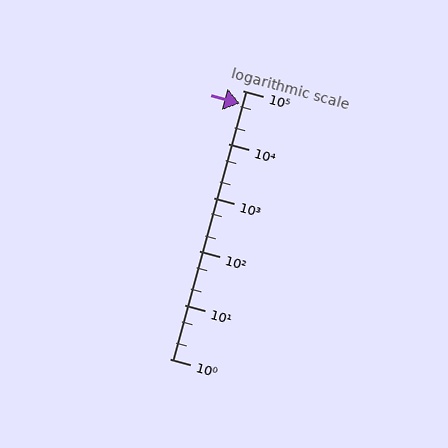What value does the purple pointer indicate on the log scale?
The pointer indicates approximately 58000.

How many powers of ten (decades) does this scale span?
The scale spans 5 decades, from 1 to 100000.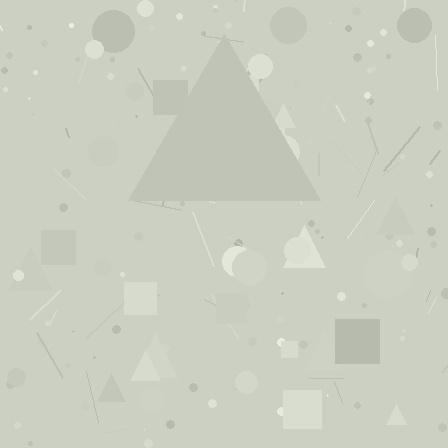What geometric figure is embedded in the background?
A triangle is embedded in the background.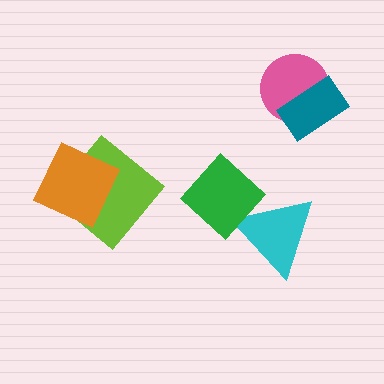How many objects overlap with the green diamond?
1 object overlaps with the green diamond.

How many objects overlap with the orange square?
1 object overlaps with the orange square.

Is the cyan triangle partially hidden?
Yes, it is partially covered by another shape.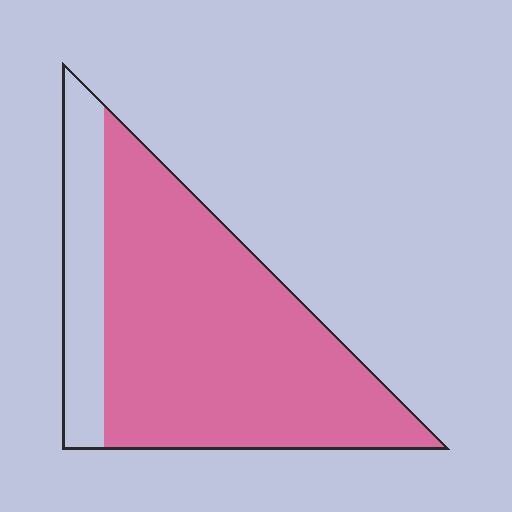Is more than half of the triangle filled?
Yes.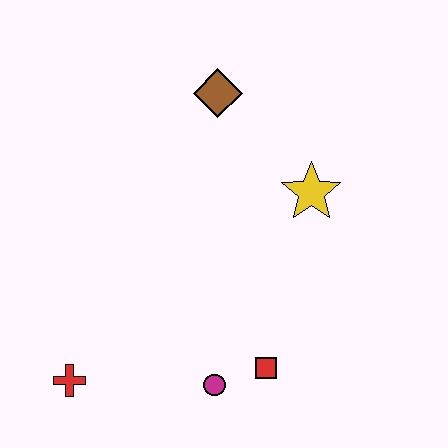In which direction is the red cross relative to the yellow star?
The red cross is to the left of the yellow star.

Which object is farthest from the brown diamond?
The red cross is farthest from the brown diamond.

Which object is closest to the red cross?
The magenta circle is closest to the red cross.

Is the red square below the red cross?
No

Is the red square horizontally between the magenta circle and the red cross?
No